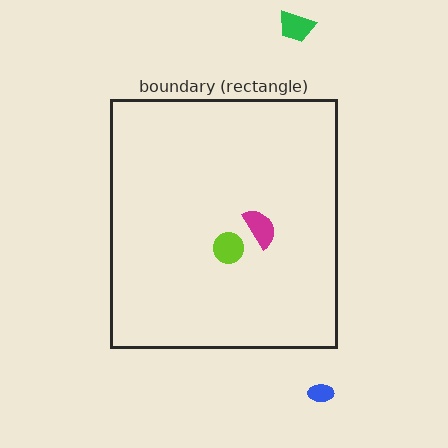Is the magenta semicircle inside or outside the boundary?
Inside.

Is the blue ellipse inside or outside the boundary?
Outside.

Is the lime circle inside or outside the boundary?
Inside.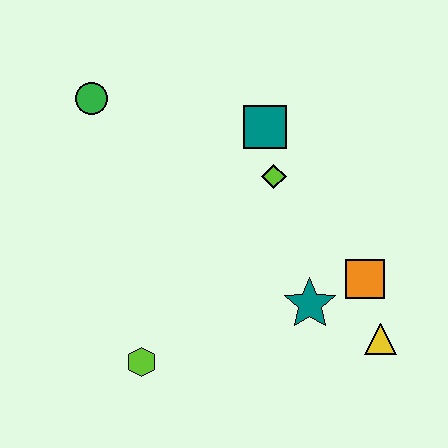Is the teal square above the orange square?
Yes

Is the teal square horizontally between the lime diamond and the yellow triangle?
No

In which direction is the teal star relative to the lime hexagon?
The teal star is to the right of the lime hexagon.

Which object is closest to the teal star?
The orange square is closest to the teal star.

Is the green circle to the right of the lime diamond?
No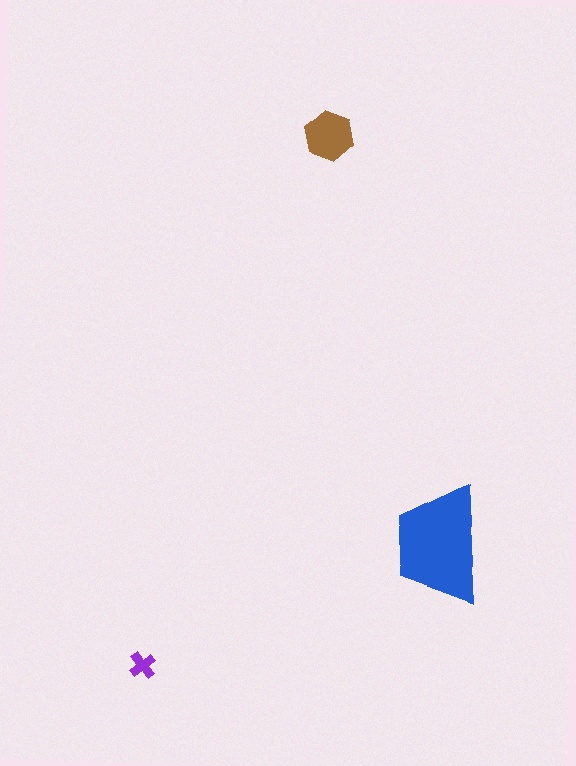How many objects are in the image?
There are 3 objects in the image.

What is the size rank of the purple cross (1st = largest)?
3rd.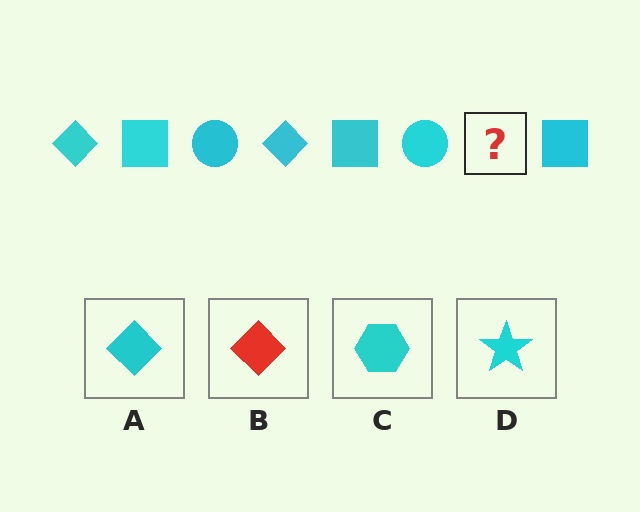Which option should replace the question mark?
Option A.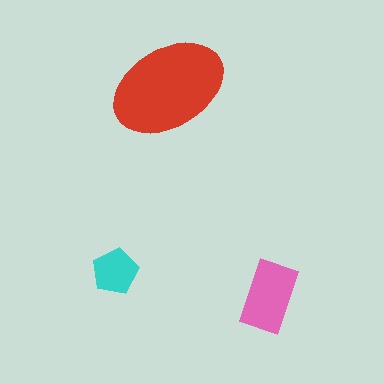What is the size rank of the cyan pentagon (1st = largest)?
3rd.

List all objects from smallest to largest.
The cyan pentagon, the pink rectangle, the red ellipse.